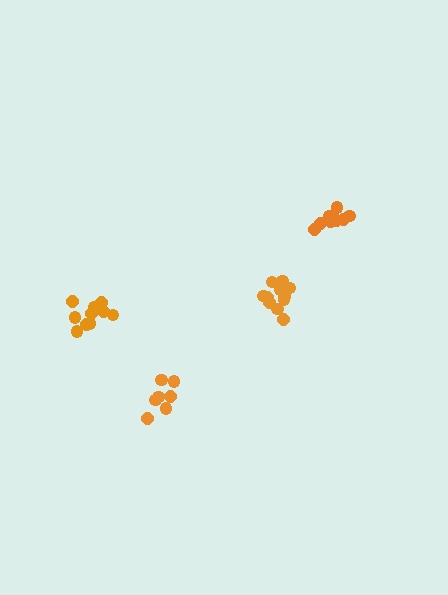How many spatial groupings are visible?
There are 4 spatial groupings.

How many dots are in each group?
Group 1: 12 dots, Group 2: 7 dots, Group 3: 13 dots, Group 4: 8 dots (40 total).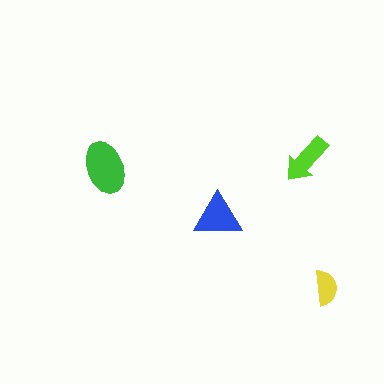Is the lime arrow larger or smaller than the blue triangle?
Smaller.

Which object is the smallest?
The yellow semicircle.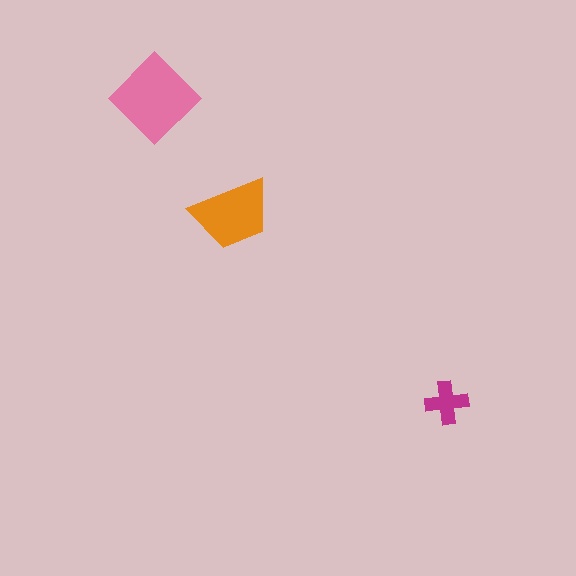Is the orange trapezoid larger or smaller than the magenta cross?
Larger.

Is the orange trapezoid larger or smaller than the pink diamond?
Smaller.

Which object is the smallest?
The magenta cross.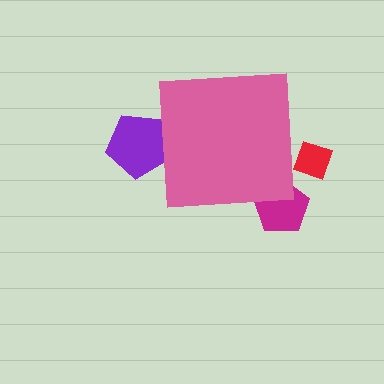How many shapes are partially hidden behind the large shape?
3 shapes are partially hidden.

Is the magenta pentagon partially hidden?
Yes, the magenta pentagon is partially hidden behind the pink square.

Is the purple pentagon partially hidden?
Yes, the purple pentagon is partially hidden behind the pink square.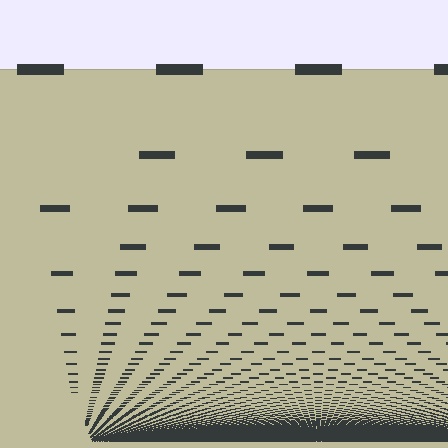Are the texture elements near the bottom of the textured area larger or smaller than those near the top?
Smaller. The gradient is inverted — elements near the bottom are smaller and denser.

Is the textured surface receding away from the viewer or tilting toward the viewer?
The surface appears to tilt toward the viewer. Texture elements get larger and sparser toward the top.